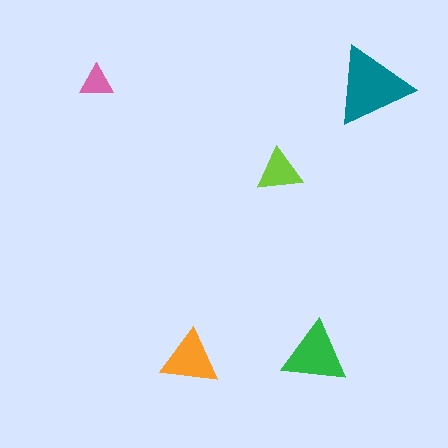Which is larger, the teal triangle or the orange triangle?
The teal one.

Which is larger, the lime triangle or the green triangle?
The green one.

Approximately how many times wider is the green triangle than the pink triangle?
About 2 times wider.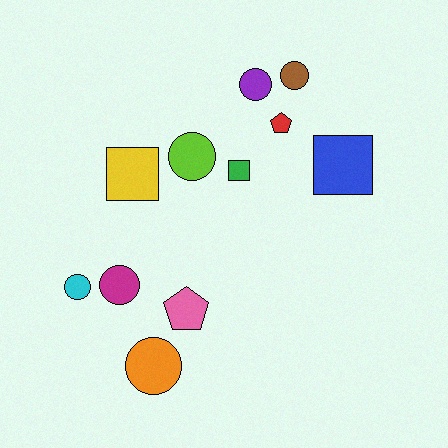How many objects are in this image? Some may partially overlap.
There are 11 objects.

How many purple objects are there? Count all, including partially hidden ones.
There is 1 purple object.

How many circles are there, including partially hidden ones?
There are 6 circles.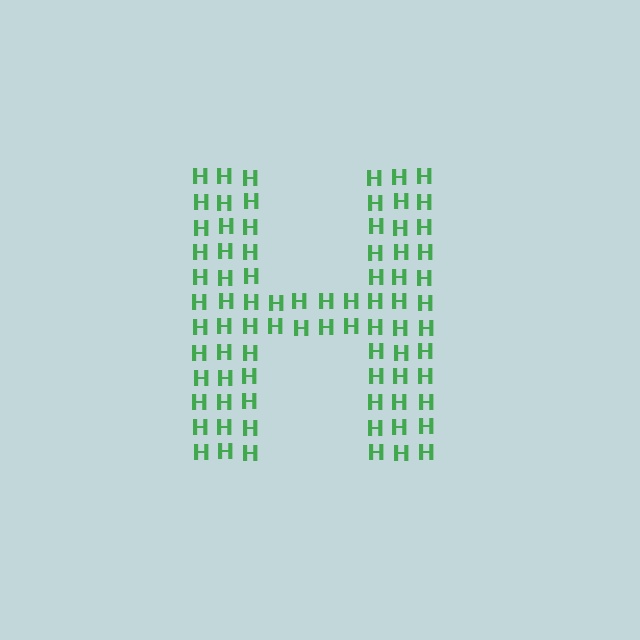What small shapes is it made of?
It is made of small letter H's.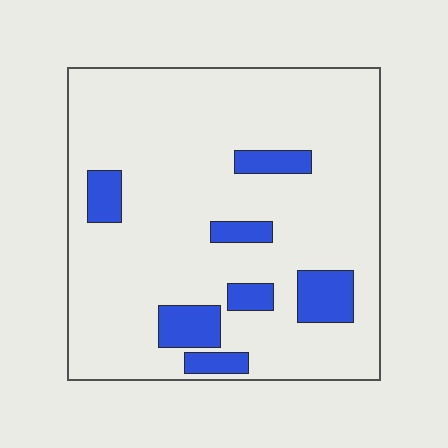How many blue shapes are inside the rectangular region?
7.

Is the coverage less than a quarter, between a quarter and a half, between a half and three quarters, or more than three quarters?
Less than a quarter.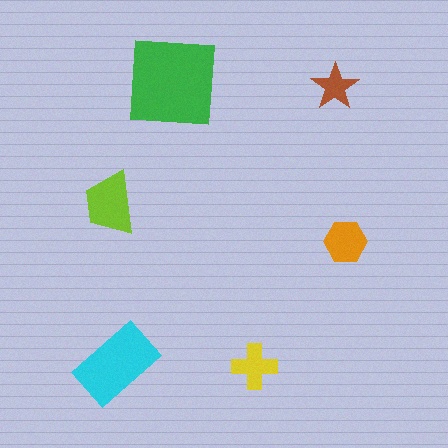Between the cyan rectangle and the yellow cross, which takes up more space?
The cyan rectangle.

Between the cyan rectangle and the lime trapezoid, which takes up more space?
The cyan rectangle.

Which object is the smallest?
The brown star.